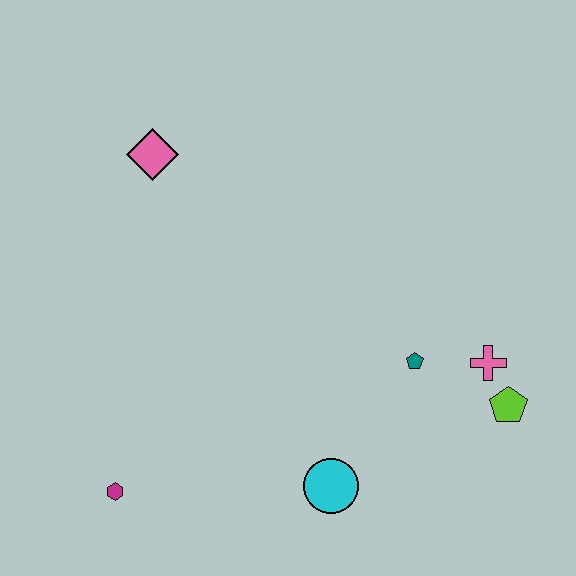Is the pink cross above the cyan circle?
Yes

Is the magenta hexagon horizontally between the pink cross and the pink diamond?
No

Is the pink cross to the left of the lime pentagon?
Yes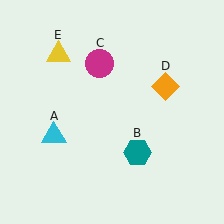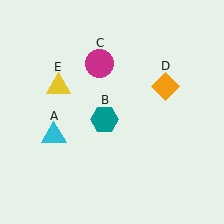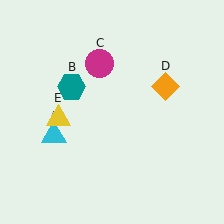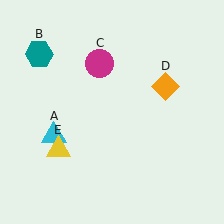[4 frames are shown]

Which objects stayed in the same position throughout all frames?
Cyan triangle (object A) and magenta circle (object C) and orange diamond (object D) remained stationary.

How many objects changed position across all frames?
2 objects changed position: teal hexagon (object B), yellow triangle (object E).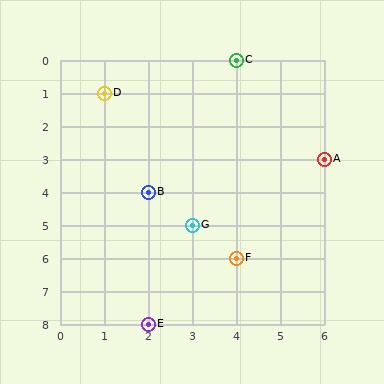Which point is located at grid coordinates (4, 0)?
Point C is at (4, 0).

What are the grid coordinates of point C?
Point C is at grid coordinates (4, 0).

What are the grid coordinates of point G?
Point G is at grid coordinates (3, 5).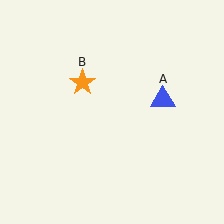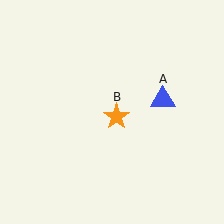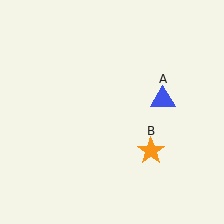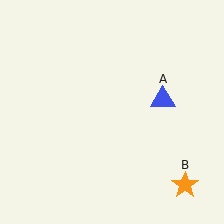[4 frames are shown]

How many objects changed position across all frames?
1 object changed position: orange star (object B).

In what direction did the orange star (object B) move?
The orange star (object B) moved down and to the right.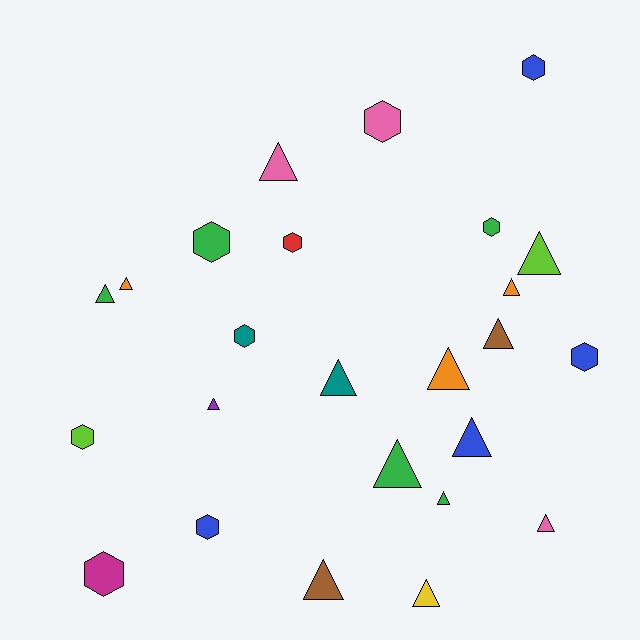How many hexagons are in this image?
There are 10 hexagons.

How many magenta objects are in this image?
There is 1 magenta object.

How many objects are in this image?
There are 25 objects.